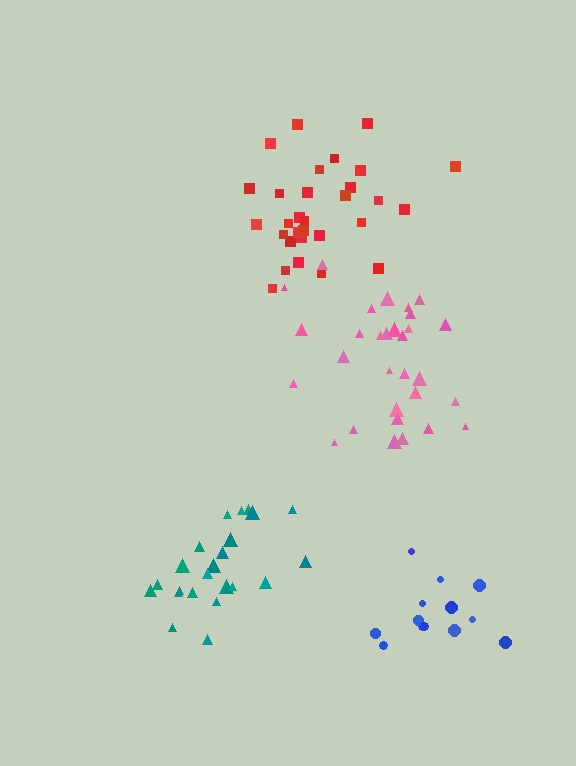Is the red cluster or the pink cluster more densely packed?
Red.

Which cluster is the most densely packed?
Teal.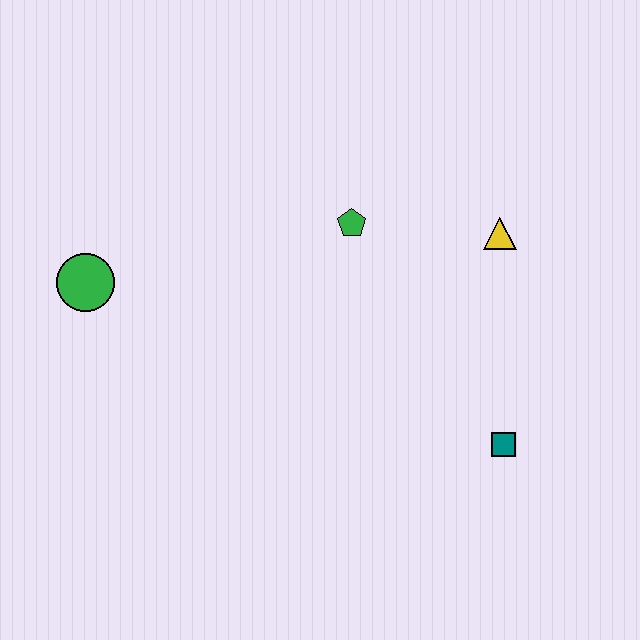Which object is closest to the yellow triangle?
The green pentagon is closest to the yellow triangle.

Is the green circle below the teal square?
No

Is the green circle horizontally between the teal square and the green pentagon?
No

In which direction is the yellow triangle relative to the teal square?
The yellow triangle is above the teal square.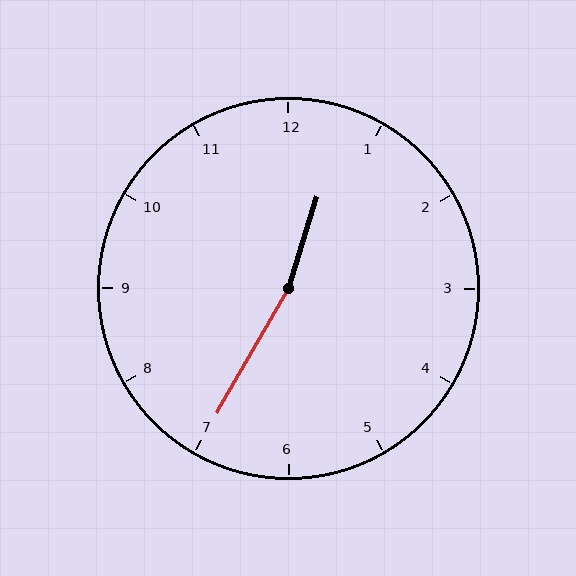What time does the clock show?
12:35.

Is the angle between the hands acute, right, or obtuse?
It is obtuse.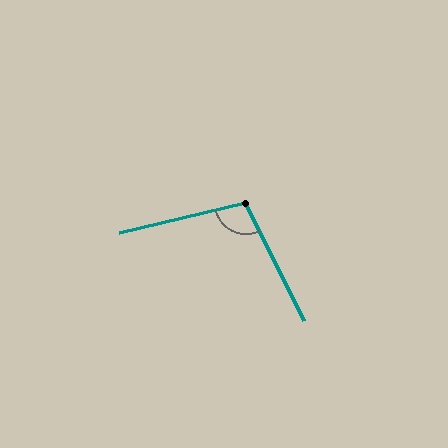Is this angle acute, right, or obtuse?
It is obtuse.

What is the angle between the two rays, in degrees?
Approximately 103 degrees.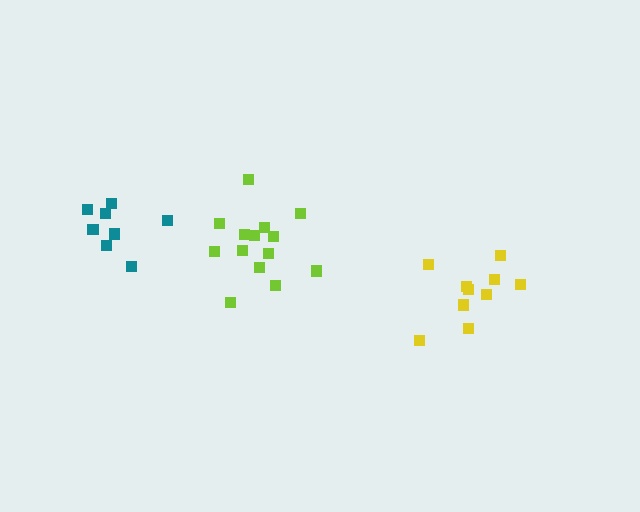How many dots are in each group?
Group 1: 14 dots, Group 2: 10 dots, Group 3: 8 dots (32 total).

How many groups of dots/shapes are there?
There are 3 groups.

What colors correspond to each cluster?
The clusters are colored: lime, yellow, teal.